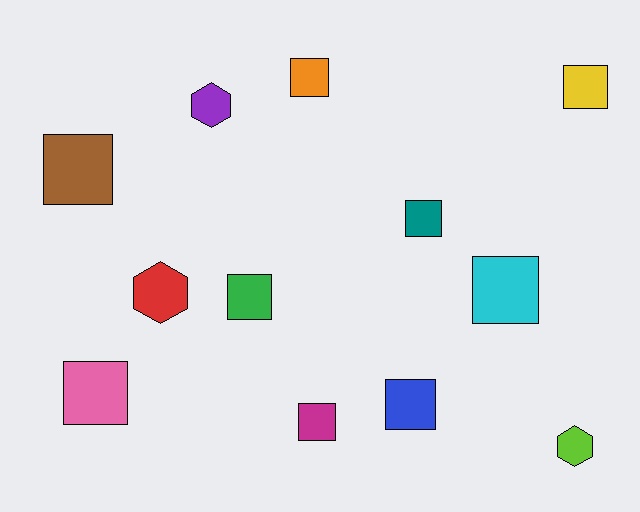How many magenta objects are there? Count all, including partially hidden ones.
There is 1 magenta object.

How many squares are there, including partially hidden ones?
There are 9 squares.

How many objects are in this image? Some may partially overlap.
There are 12 objects.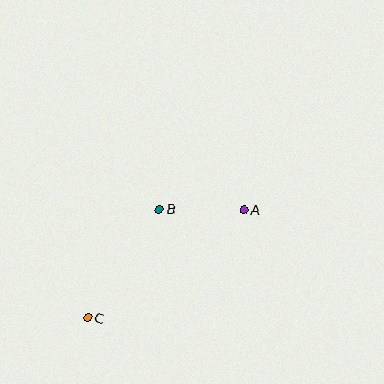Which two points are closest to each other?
Points A and B are closest to each other.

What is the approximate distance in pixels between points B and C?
The distance between B and C is approximately 130 pixels.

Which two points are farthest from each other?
Points A and C are farthest from each other.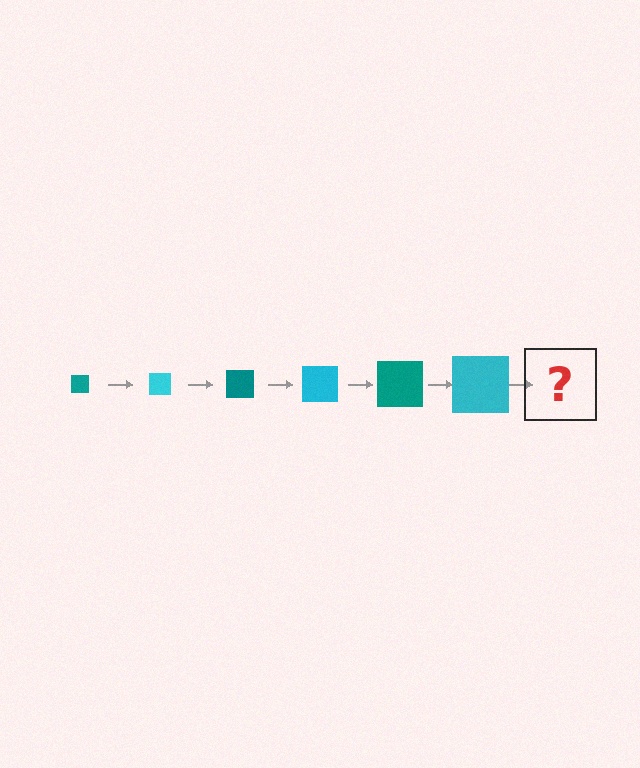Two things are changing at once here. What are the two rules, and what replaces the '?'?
The two rules are that the square grows larger each step and the color cycles through teal and cyan. The '?' should be a teal square, larger than the previous one.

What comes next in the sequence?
The next element should be a teal square, larger than the previous one.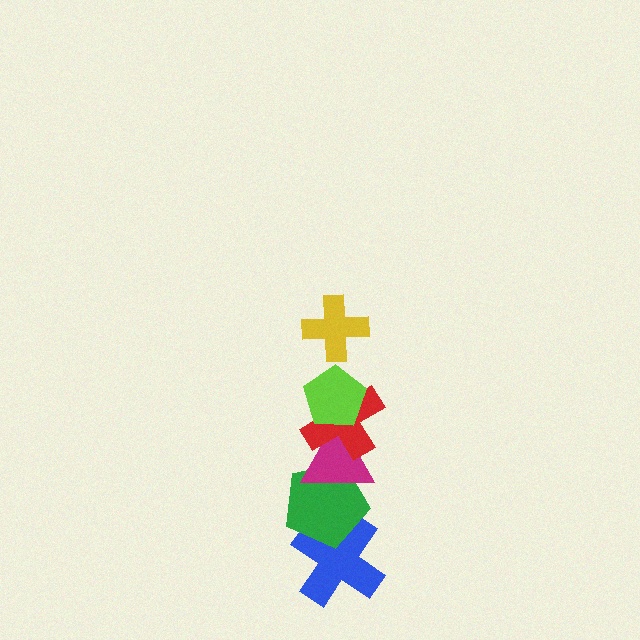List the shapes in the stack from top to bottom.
From top to bottom: the yellow cross, the lime pentagon, the red cross, the magenta triangle, the green pentagon, the blue cross.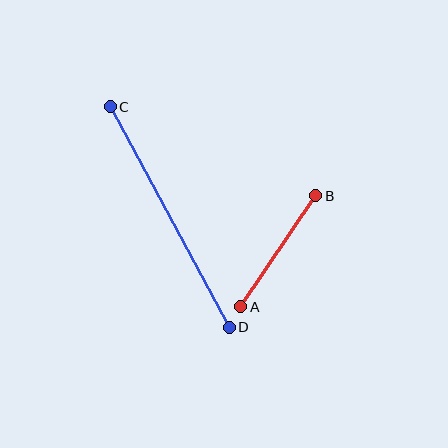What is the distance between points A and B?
The distance is approximately 134 pixels.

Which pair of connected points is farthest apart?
Points C and D are farthest apart.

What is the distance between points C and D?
The distance is approximately 251 pixels.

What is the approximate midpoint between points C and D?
The midpoint is at approximately (170, 217) pixels.